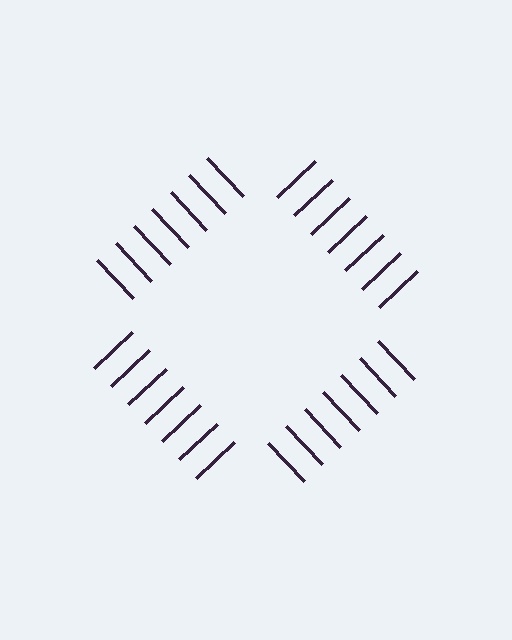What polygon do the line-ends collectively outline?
An illusory square — the line segments terminate on its edges but no continuous stroke is drawn.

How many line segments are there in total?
28 — 7 along each of the 4 edges.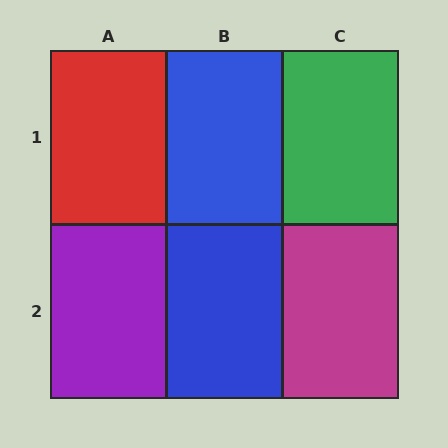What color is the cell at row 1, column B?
Blue.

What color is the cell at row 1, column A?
Red.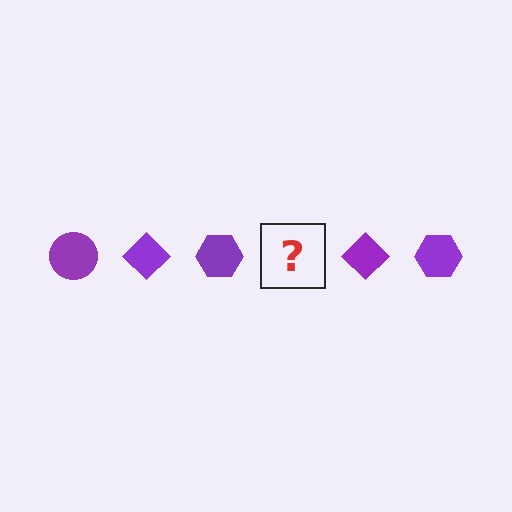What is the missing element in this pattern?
The missing element is a purple circle.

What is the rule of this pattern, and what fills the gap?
The rule is that the pattern cycles through circle, diamond, hexagon shapes in purple. The gap should be filled with a purple circle.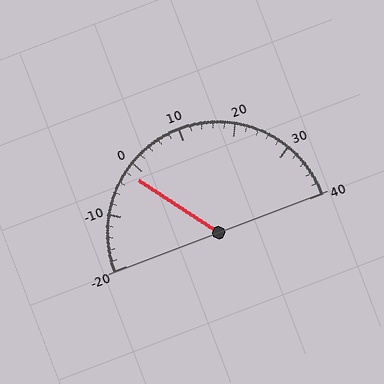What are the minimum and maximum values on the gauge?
The gauge ranges from -20 to 40.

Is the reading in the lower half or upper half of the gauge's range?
The reading is in the lower half of the range (-20 to 40).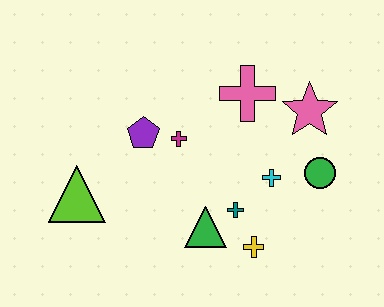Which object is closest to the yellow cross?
The teal cross is closest to the yellow cross.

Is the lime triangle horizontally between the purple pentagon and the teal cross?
No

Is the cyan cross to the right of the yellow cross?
Yes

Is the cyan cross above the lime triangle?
Yes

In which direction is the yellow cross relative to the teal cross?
The yellow cross is below the teal cross.